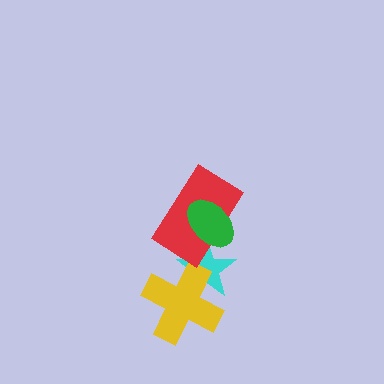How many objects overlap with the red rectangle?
2 objects overlap with the red rectangle.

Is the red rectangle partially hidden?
Yes, it is partially covered by another shape.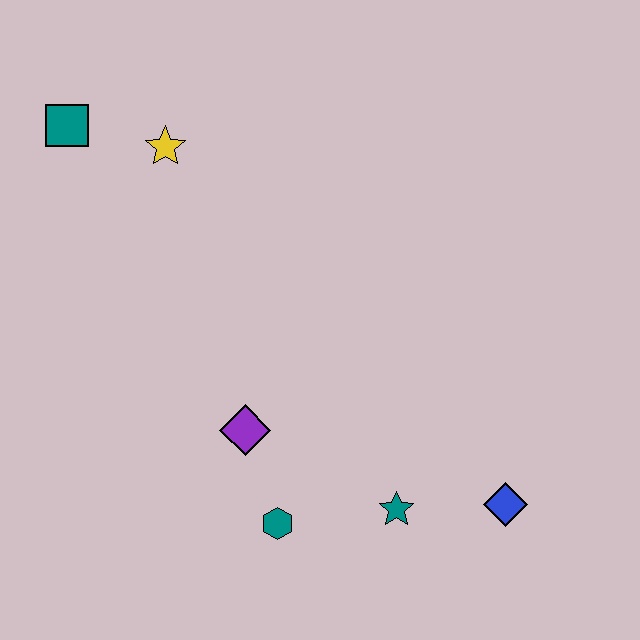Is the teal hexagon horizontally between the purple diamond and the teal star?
Yes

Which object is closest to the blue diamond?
The teal star is closest to the blue diamond.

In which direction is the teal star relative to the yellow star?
The teal star is below the yellow star.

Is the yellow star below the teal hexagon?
No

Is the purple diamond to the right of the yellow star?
Yes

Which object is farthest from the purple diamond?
The teal square is farthest from the purple diamond.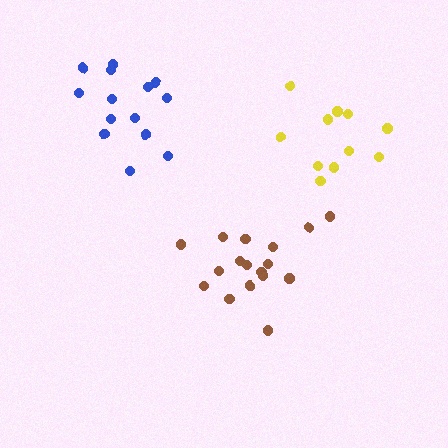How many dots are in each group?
Group 1: 14 dots, Group 2: 17 dots, Group 3: 12 dots (43 total).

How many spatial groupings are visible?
There are 3 spatial groupings.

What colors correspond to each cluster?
The clusters are colored: blue, brown, yellow.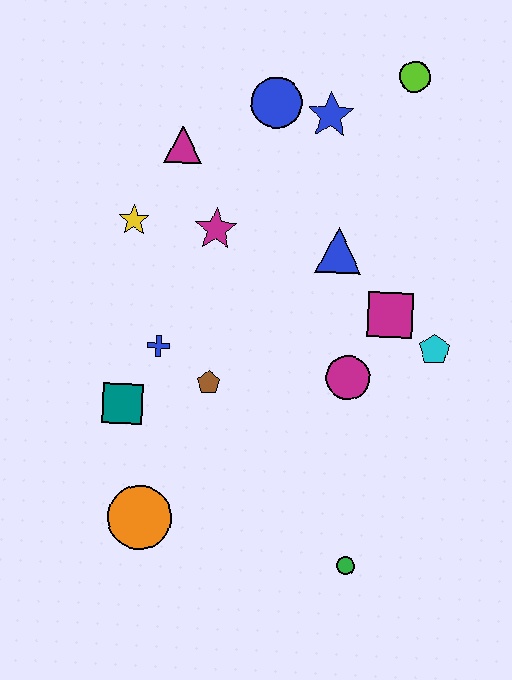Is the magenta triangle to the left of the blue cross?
No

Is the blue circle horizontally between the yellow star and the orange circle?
No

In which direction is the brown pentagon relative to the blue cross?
The brown pentagon is to the right of the blue cross.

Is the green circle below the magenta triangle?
Yes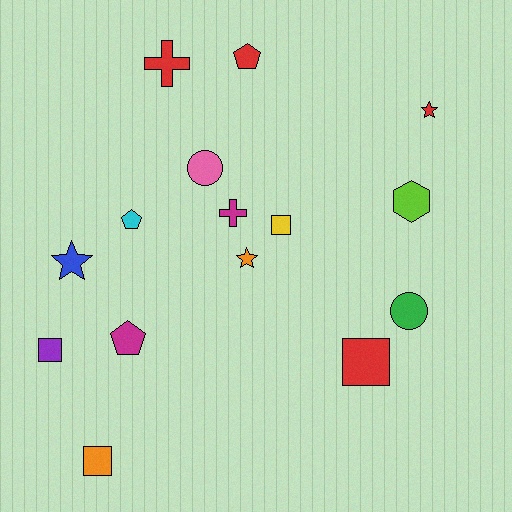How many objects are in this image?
There are 15 objects.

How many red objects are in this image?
There are 4 red objects.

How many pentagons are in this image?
There are 3 pentagons.